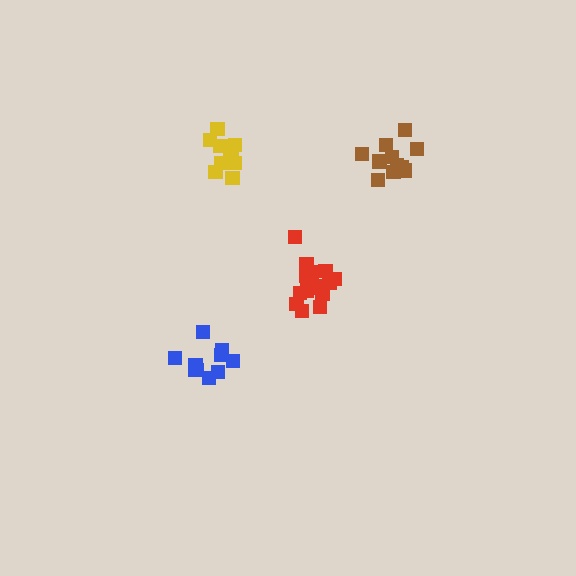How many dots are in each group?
Group 1: 10 dots, Group 2: 12 dots, Group 3: 11 dots, Group 4: 16 dots (49 total).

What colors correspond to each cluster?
The clusters are colored: blue, yellow, brown, red.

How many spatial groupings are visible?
There are 4 spatial groupings.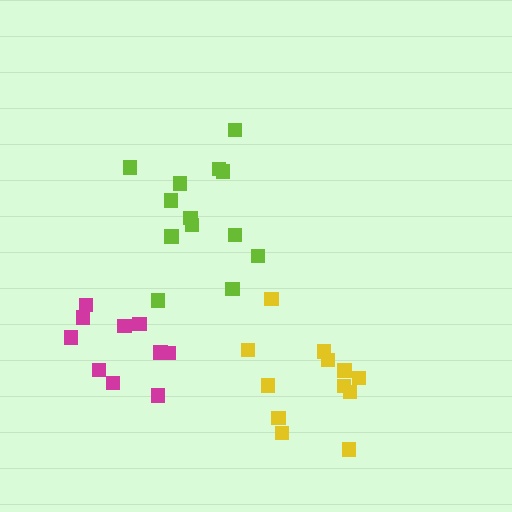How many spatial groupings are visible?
There are 3 spatial groupings.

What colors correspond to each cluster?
The clusters are colored: magenta, lime, yellow.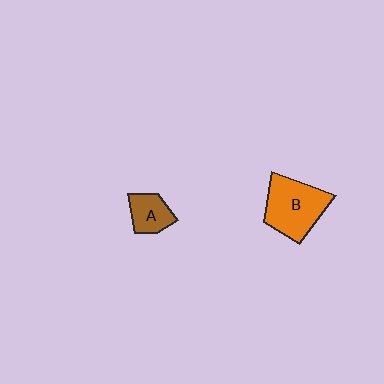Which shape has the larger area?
Shape B (orange).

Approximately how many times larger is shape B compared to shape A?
Approximately 2.0 times.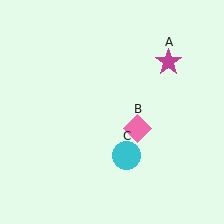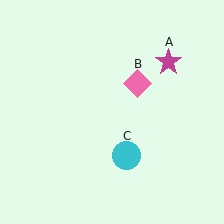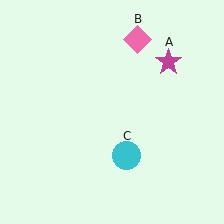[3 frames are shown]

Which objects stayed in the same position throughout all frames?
Magenta star (object A) and cyan circle (object C) remained stationary.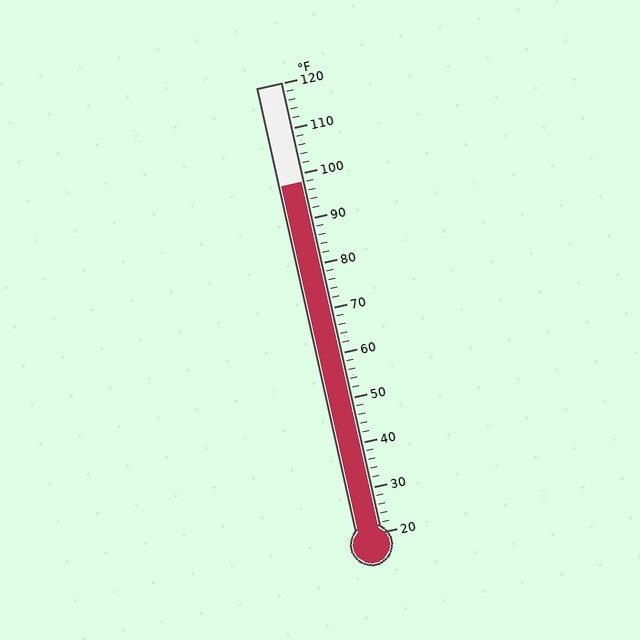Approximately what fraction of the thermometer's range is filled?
The thermometer is filled to approximately 80% of its range.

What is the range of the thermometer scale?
The thermometer scale ranges from 20°F to 120°F.